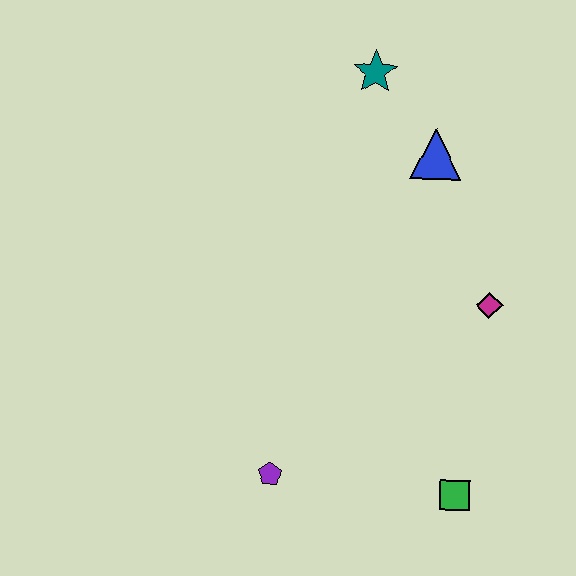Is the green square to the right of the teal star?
Yes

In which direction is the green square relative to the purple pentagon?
The green square is to the right of the purple pentagon.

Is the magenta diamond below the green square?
No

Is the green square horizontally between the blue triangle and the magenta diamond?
Yes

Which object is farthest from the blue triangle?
The purple pentagon is farthest from the blue triangle.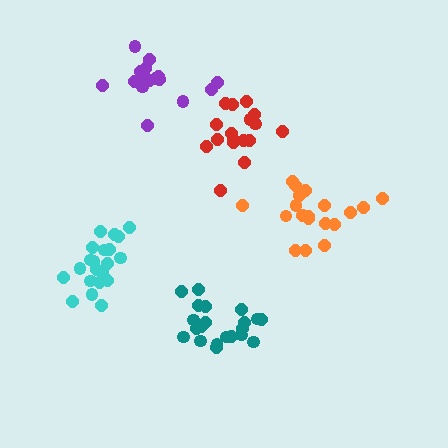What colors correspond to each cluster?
The clusters are colored: orange, purple, teal, cyan, red.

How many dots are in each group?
Group 1: 19 dots, Group 2: 17 dots, Group 3: 21 dots, Group 4: 21 dots, Group 5: 17 dots (95 total).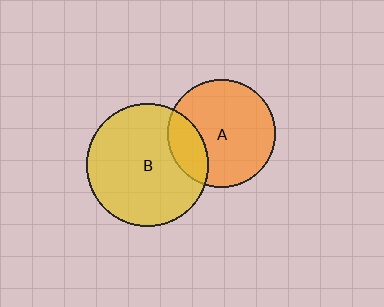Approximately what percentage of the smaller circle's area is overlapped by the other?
Approximately 20%.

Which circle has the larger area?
Circle B (yellow).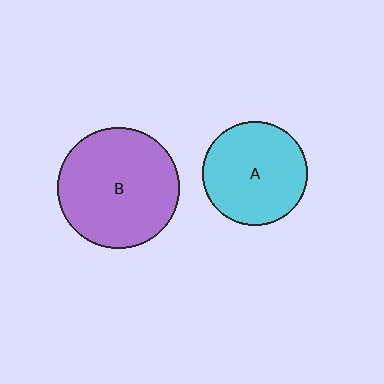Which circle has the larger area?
Circle B (purple).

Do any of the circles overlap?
No, none of the circles overlap.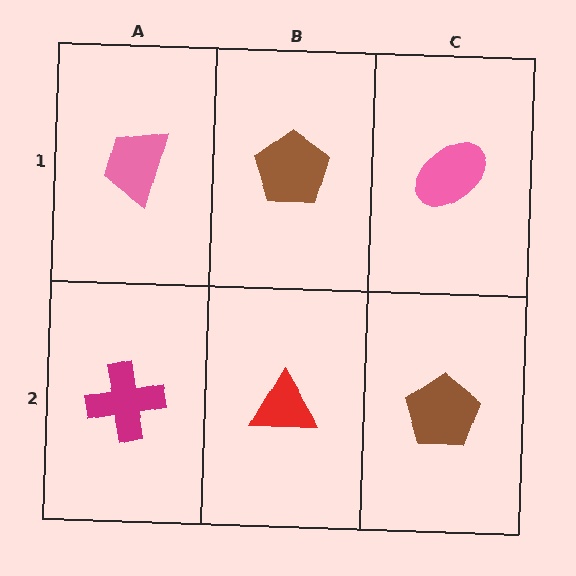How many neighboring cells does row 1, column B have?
3.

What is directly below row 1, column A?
A magenta cross.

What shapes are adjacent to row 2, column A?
A pink trapezoid (row 1, column A), a red triangle (row 2, column B).